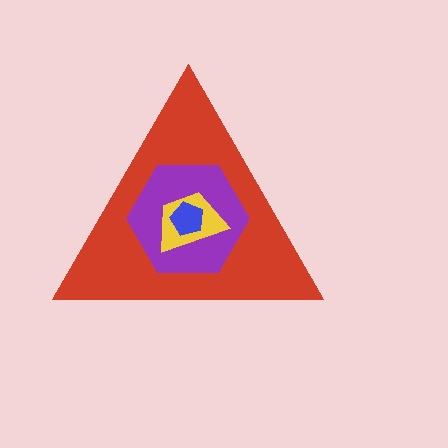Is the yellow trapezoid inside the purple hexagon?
Yes.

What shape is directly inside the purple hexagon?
The yellow trapezoid.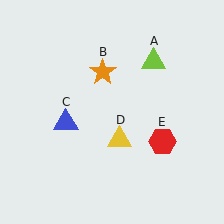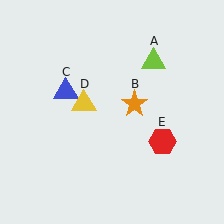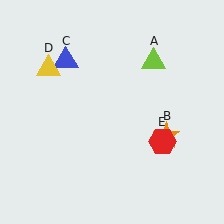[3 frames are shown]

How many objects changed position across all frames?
3 objects changed position: orange star (object B), blue triangle (object C), yellow triangle (object D).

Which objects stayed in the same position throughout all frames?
Lime triangle (object A) and red hexagon (object E) remained stationary.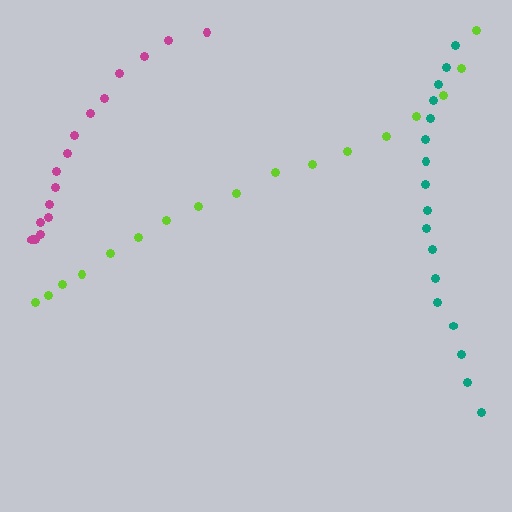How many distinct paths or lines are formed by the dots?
There are 3 distinct paths.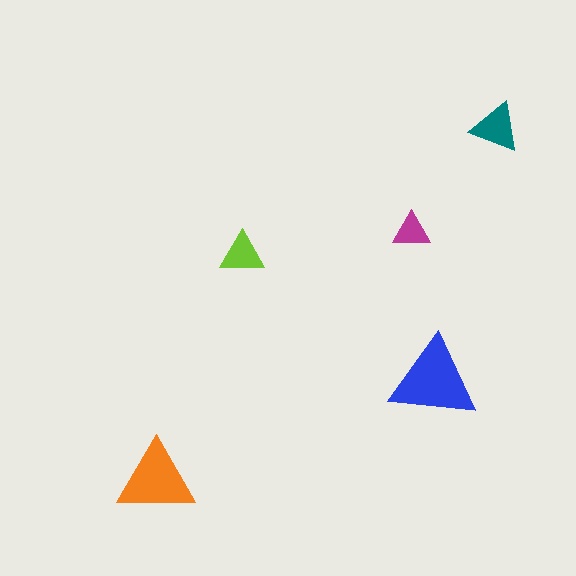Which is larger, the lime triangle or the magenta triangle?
The lime one.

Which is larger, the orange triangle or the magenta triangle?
The orange one.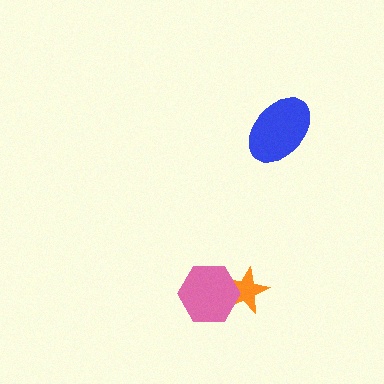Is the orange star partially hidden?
Yes, it is partially covered by another shape.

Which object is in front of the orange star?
The pink hexagon is in front of the orange star.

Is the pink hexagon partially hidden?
No, no other shape covers it.